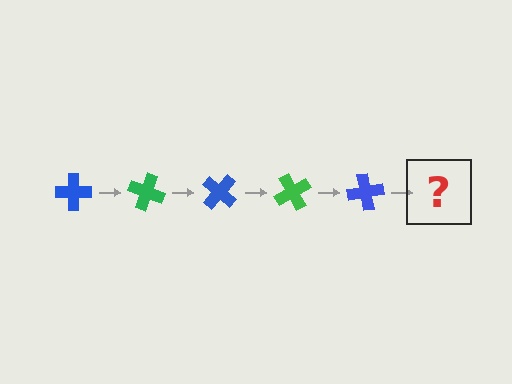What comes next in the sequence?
The next element should be a green cross, rotated 100 degrees from the start.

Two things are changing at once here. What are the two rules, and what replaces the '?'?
The two rules are that it rotates 20 degrees each step and the color cycles through blue and green. The '?' should be a green cross, rotated 100 degrees from the start.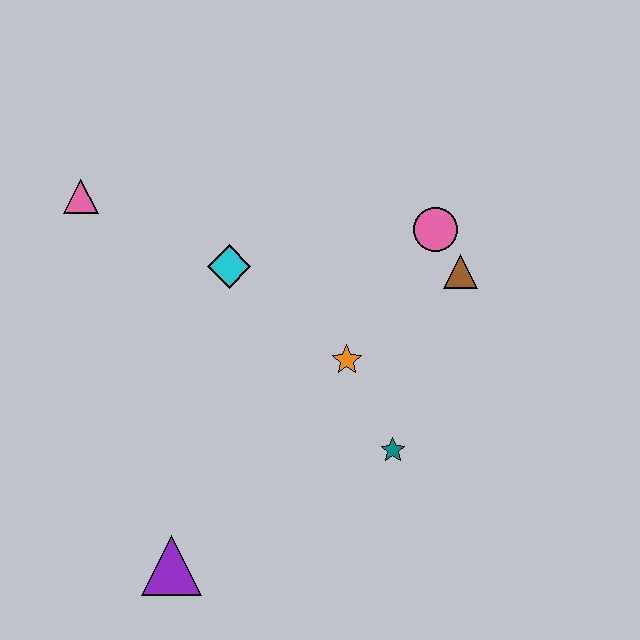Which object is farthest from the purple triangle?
The pink circle is farthest from the purple triangle.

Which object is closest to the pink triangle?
The cyan diamond is closest to the pink triangle.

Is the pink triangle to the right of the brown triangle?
No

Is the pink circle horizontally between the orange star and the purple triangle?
No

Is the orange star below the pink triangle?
Yes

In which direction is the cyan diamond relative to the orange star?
The cyan diamond is to the left of the orange star.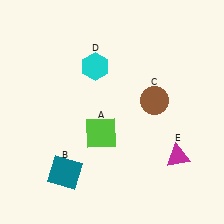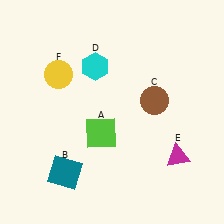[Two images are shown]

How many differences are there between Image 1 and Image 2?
There is 1 difference between the two images.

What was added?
A yellow circle (F) was added in Image 2.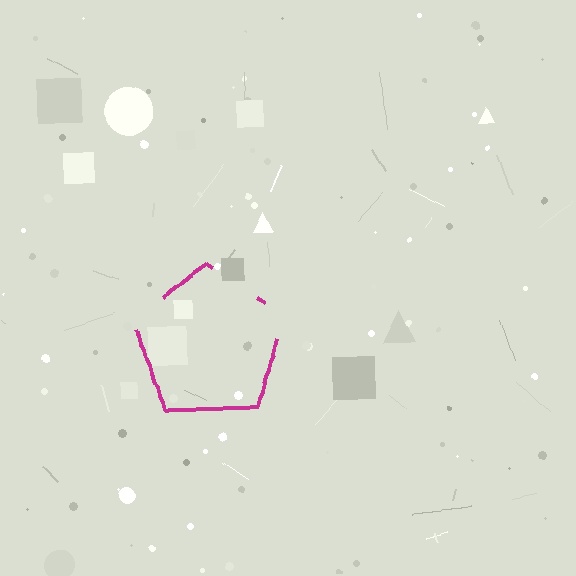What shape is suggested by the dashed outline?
The dashed outline suggests a pentagon.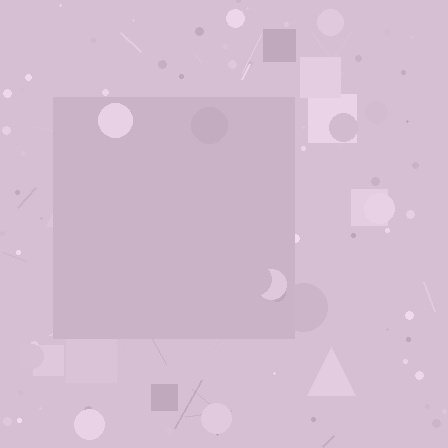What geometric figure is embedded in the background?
A square is embedded in the background.